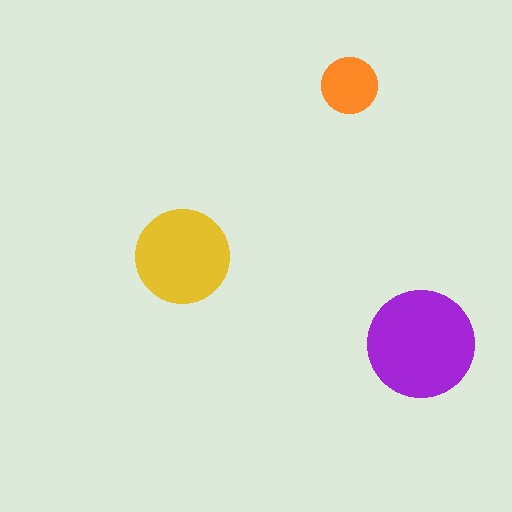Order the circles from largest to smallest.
the purple one, the yellow one, the orange one.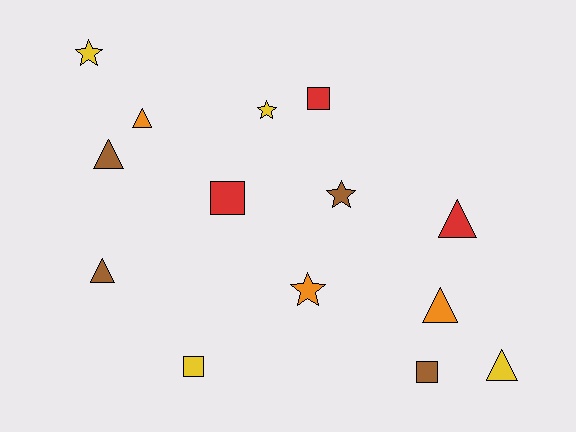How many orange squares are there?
There are no orange squares.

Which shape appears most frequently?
Triangle, with 6 objects.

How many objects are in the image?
There are 14 objects.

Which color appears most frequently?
Brown, with 4 objects.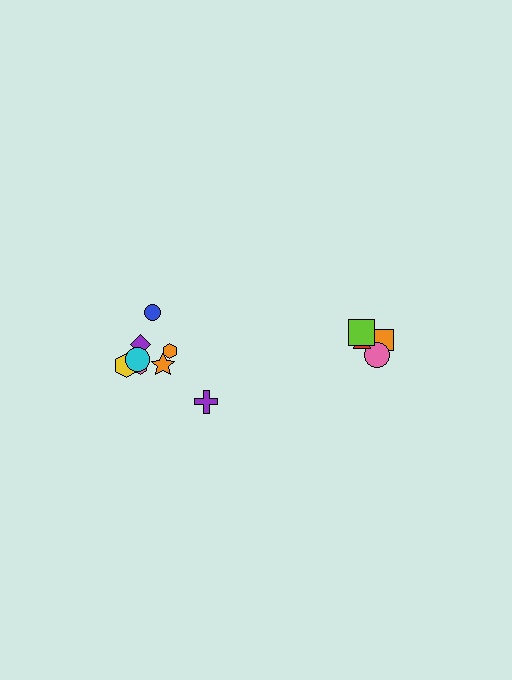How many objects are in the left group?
There are 8 objects.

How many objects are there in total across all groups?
There are 12 objects.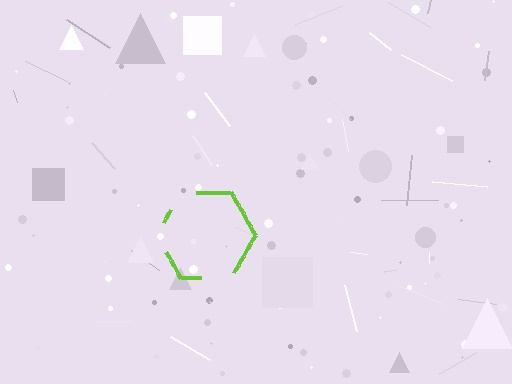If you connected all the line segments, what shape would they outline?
They would outline a hexagon.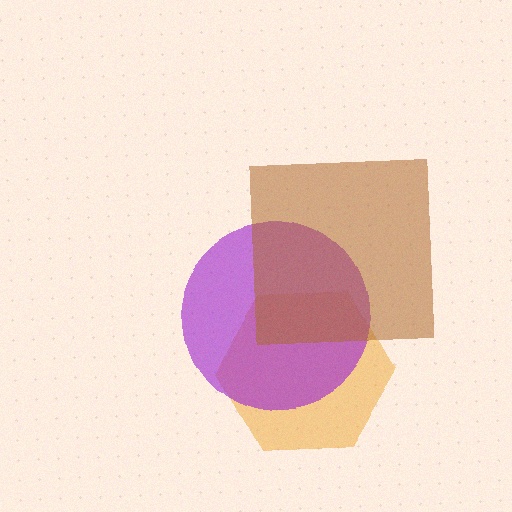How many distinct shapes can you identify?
There are 3 distinct shapes: an orange hexagon, a purple circle, a brown square.